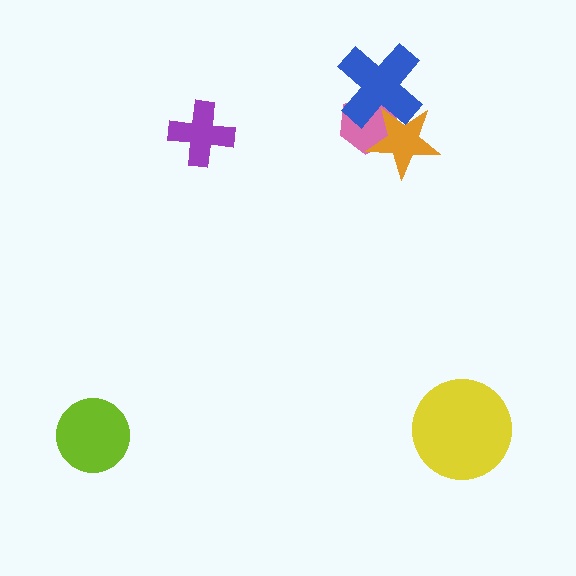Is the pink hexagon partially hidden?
Yes, it is partially covered by another shape.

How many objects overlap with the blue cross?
2 objects overlap with the blue cross.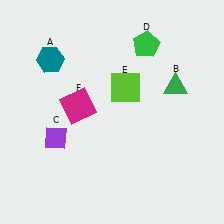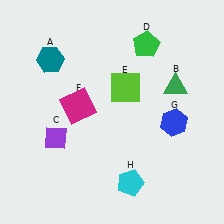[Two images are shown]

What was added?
A blue hexagon (G), a cyan pentagon (H) were added in Image 2.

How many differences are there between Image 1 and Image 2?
There are 2 differences between the two images.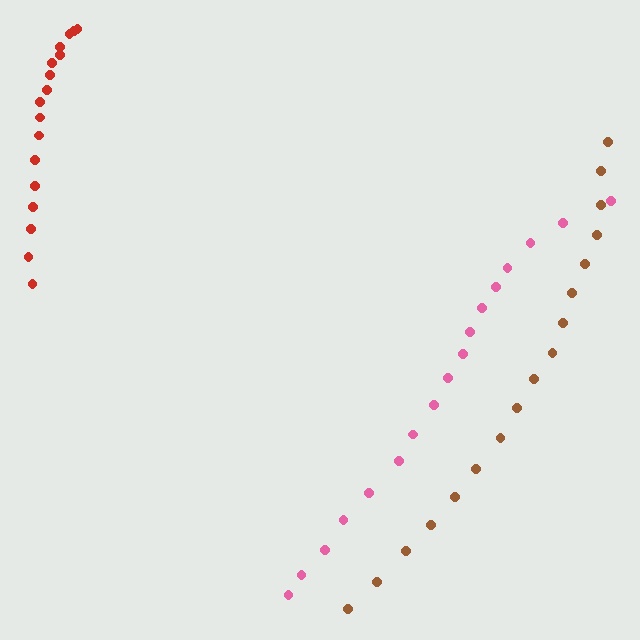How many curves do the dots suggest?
There are 3 distinct paths.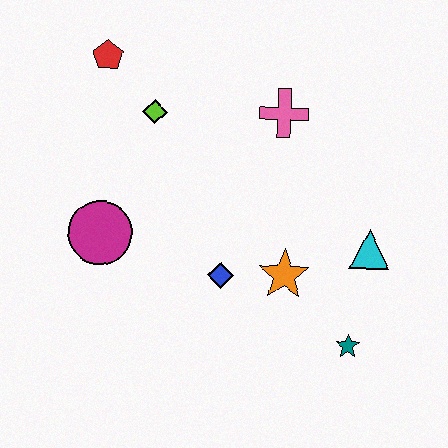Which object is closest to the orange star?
The blue diamond is closest to the orange star.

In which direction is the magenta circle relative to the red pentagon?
The magenta circle is below the red pentagon.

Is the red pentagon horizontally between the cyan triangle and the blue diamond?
No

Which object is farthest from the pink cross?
The teal star is farthest from the pink cross.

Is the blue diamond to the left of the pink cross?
Yes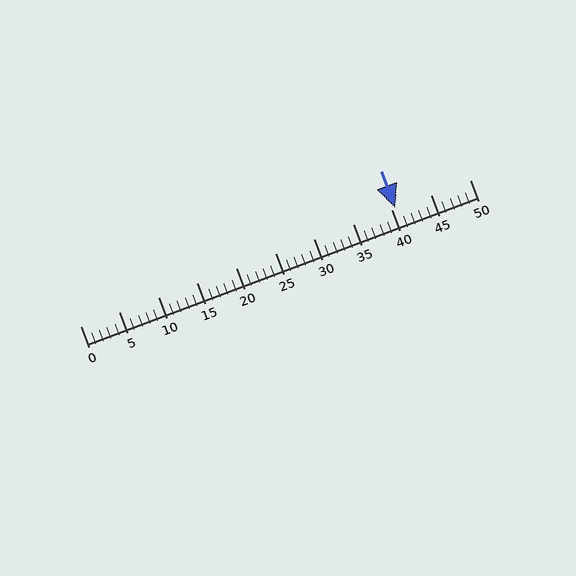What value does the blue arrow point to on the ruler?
The blue arrow points to approximately 40.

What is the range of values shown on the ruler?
The ruler shows values from 0 to 50.